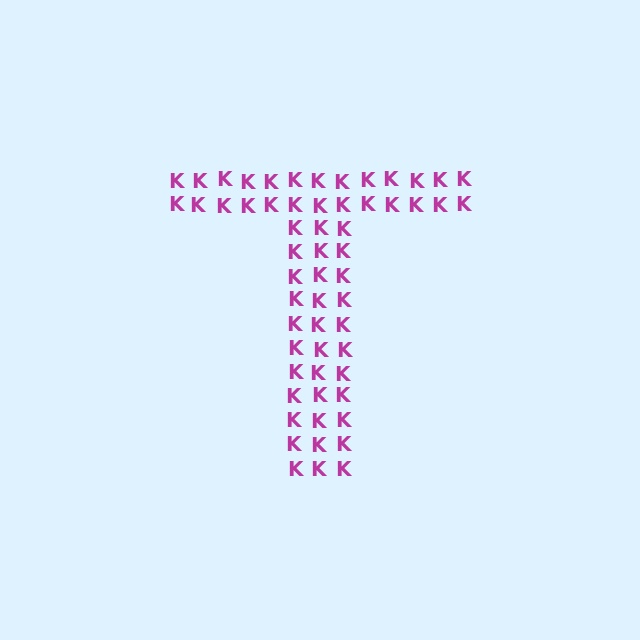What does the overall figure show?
The overall figure shows the letter T.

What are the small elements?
The small elements are letter K's.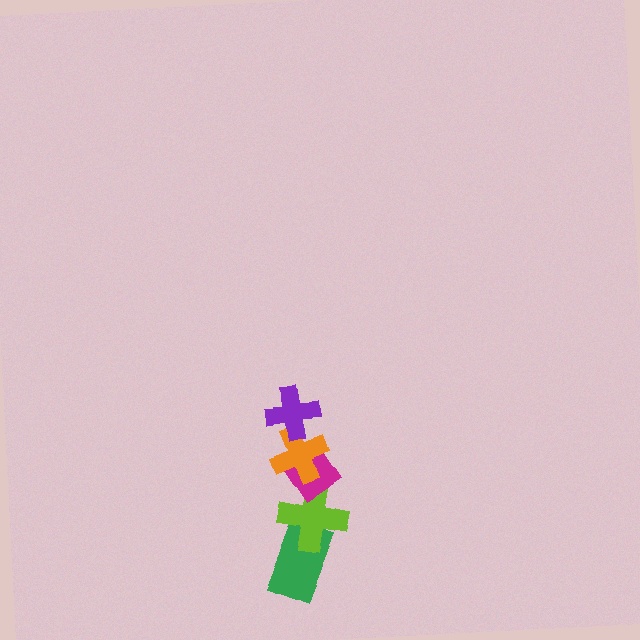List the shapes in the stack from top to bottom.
From top to bottom: the purple cross, the orange cross, the magenta diamond, the lime cross, the green rectangle.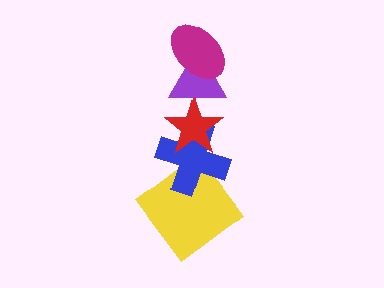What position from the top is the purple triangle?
The purple triangle is 2nd from the top.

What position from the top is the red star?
The red star is 3rd from the top.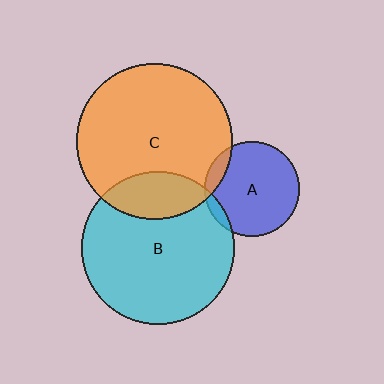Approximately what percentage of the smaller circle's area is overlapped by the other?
Approximately 10%.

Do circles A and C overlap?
Yes.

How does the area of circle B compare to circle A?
Approximately 2.6 times.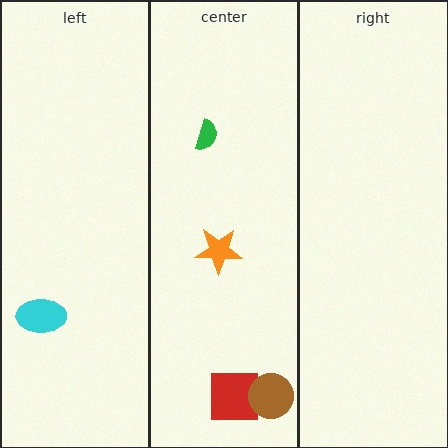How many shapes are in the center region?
4.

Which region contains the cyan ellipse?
The left region.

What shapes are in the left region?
The cyan ellipse.